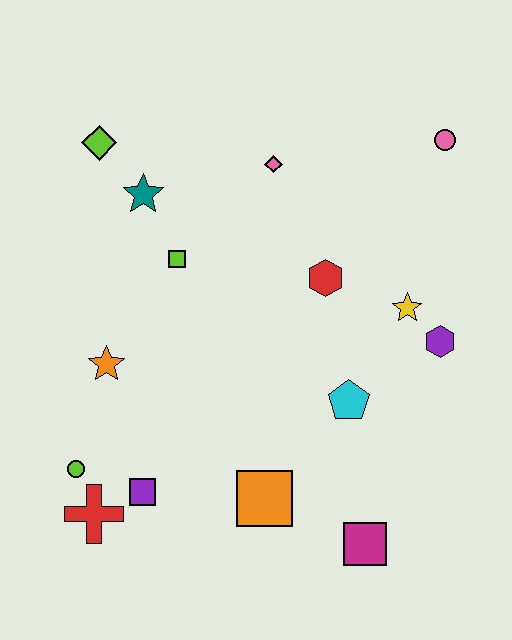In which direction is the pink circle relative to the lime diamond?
The pink circle is to the right of the lime diamond.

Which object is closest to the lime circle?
The red cross is closest to the lime circle.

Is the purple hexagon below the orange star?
No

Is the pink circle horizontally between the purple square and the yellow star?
No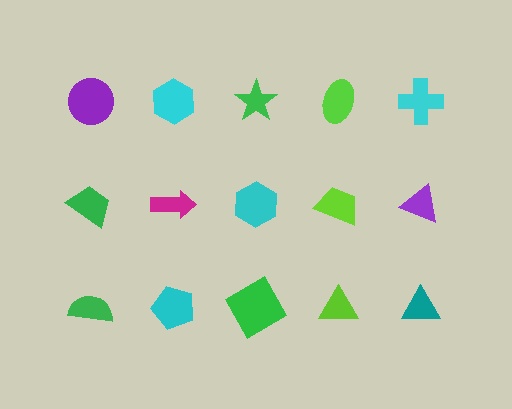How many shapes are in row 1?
5 shapes.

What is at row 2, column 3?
A cyan hexagon.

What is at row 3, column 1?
A green semicircle.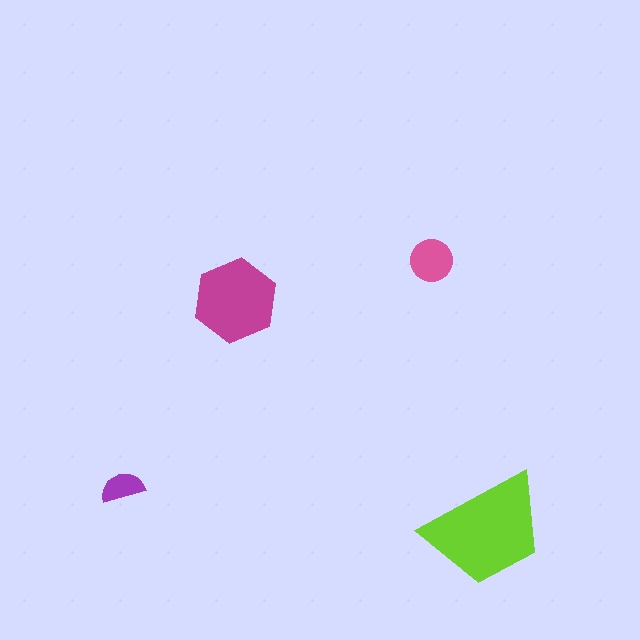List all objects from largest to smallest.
The lime trapezoid, the magenta hexagon, the pink circle, the purple semicircle.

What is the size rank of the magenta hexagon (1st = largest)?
2nd.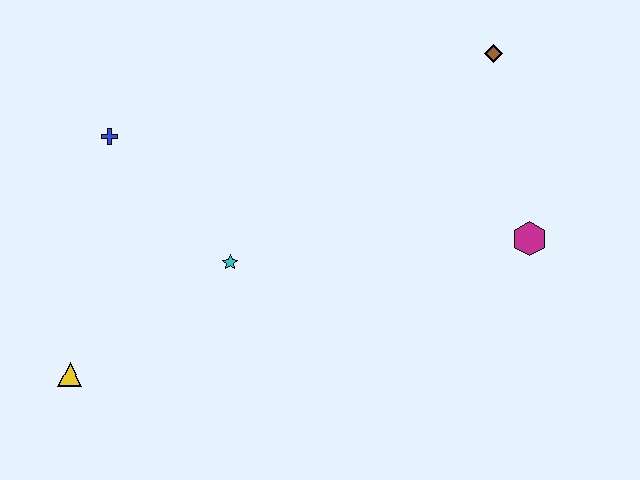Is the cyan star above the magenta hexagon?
No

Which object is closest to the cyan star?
The blue cross is closest to the cyan star.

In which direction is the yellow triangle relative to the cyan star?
The yellow triangle is to the left of the cyan star.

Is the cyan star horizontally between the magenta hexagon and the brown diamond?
No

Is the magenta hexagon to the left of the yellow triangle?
No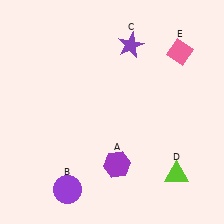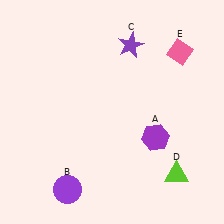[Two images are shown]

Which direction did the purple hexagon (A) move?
The purple hexagon (A) moved right.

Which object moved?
The purple hexagon (A) moved right.